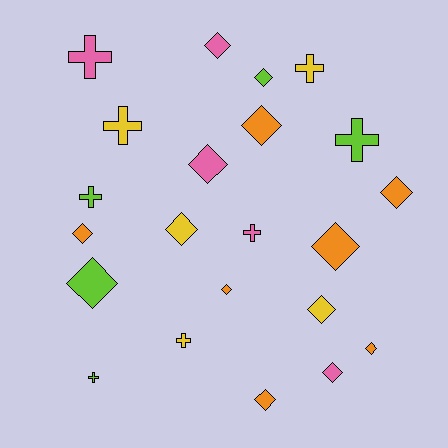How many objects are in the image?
There are 22 objects.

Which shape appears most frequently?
Diamond, with 14 objects.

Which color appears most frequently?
Orange, with 7 objects.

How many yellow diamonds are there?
There are 2 yellow diamonds.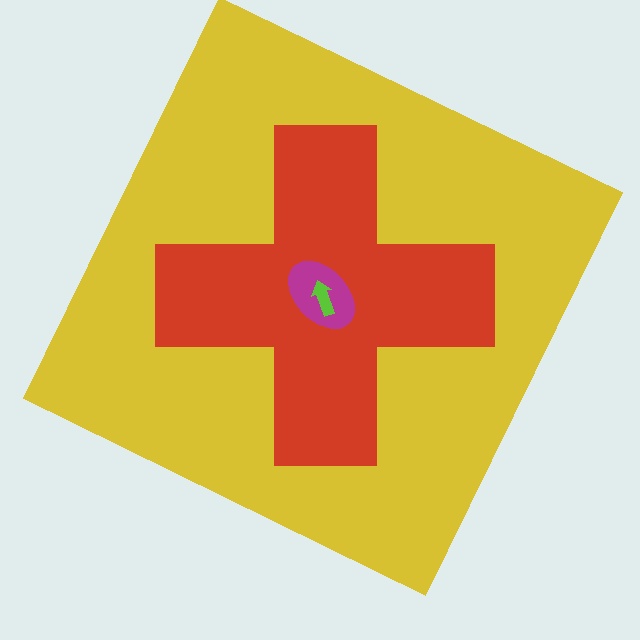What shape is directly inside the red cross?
The magenta ellipse.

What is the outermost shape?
The yellow square.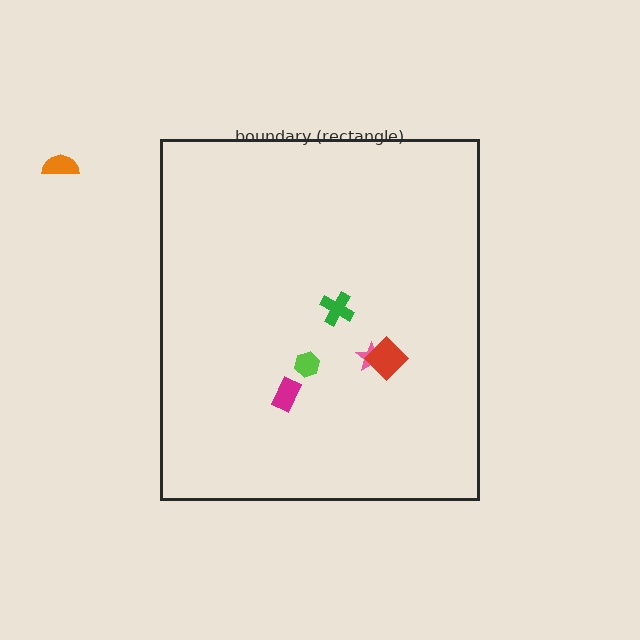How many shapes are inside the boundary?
5 inside, 1 outside.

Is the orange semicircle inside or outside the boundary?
Outside.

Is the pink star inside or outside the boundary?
Inside.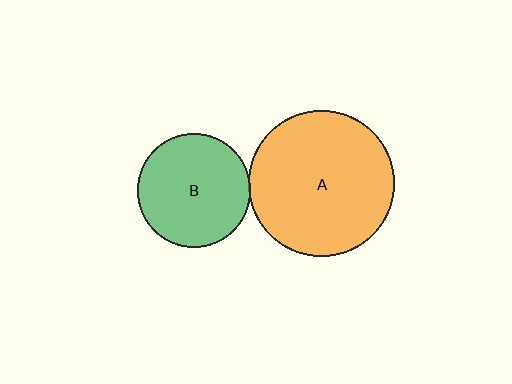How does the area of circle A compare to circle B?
Approximately 1.6 times.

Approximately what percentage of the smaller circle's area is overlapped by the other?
Approximately 5%.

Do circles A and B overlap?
Yes.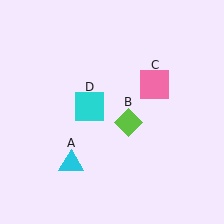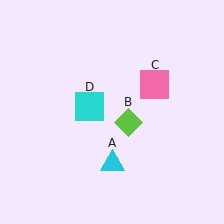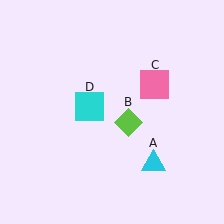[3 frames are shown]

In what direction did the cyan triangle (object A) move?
The cyan triangle (object A) moved right.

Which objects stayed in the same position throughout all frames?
Lime diamond (object B) and pink square (object C) and cyan square (object D) remained stationary.